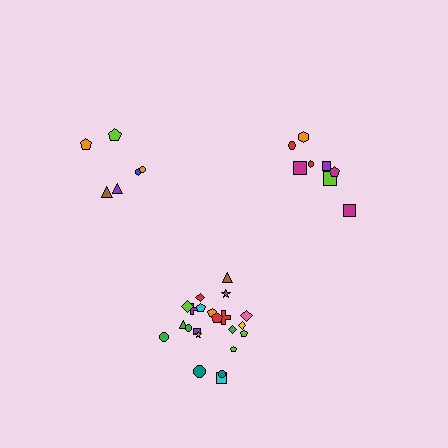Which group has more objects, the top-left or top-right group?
The top-right group.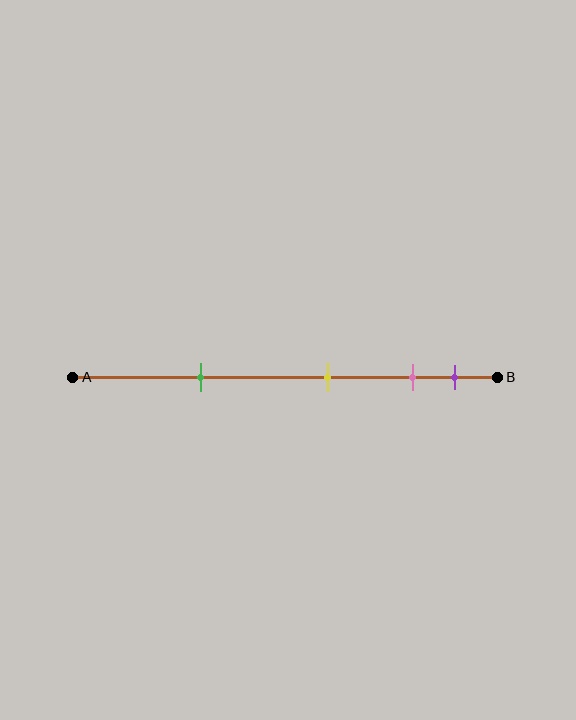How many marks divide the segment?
There are 4 marks dividing the segment.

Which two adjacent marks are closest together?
The pink and purple marks are the closest adjacent pair.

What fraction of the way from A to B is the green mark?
The green mark is approximately 30% (0.3) of the way from A to B.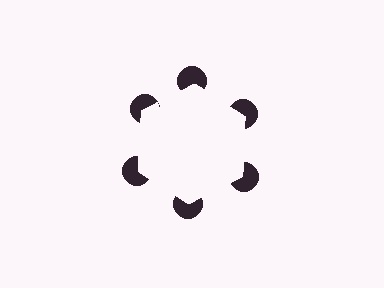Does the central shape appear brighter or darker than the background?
It typically appears slightly brighter than the background, even though no actual brightness change is drawn.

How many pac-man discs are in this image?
There are 6 — one at each vertex of the illusory hexagon.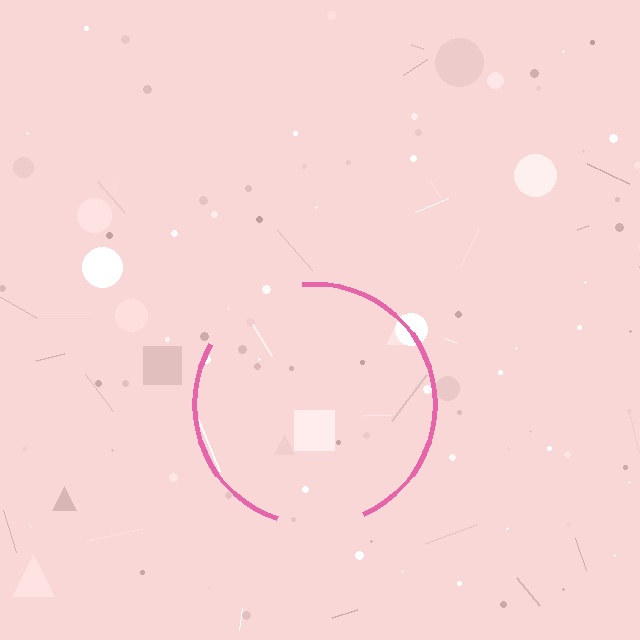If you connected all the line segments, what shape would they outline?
They would outline a circle.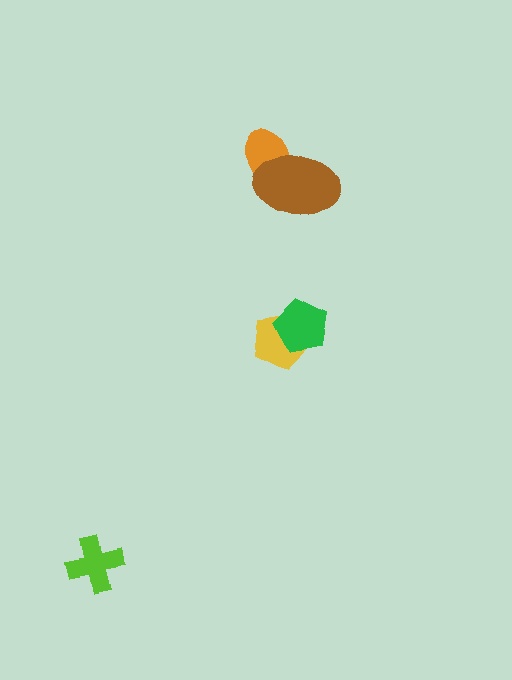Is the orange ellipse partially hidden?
Yes, it is partially covered by another shape.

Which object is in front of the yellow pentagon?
The green pentagon is in front of the yellow pentagon.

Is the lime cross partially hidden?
No, no other shape covers it.